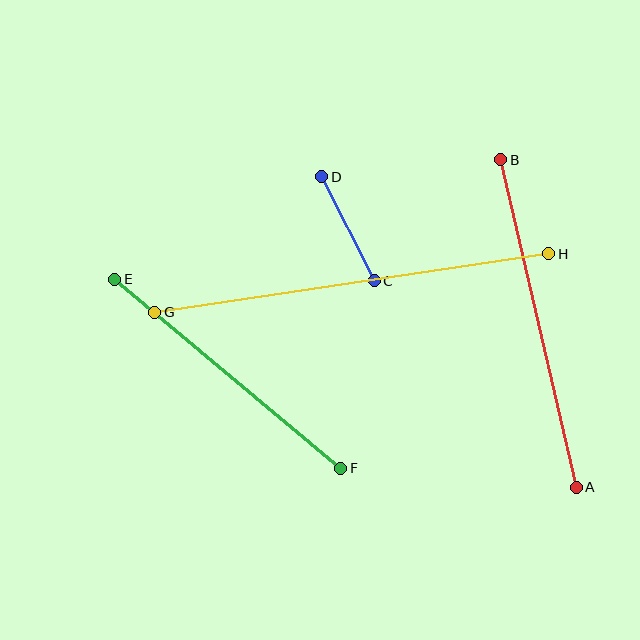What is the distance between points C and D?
The distance is approximately 116 pixels.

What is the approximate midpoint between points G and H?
The midpoint is at approximately (352, 283) pixels.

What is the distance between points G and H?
The distance is approximately 398 pixels.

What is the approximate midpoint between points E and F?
The midpoint is at approximately (228, 374) pixels.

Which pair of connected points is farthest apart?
Points G and H are farthest apart.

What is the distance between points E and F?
The distance is approximately 294 pixels.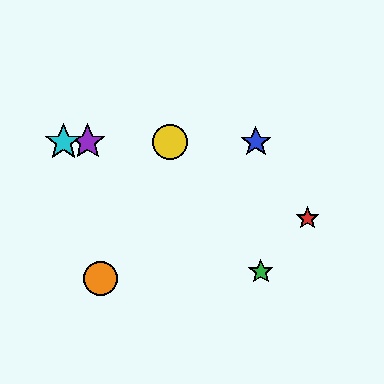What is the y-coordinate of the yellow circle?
The yellow circle is at y≈142.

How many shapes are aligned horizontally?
4 shapes (the blue star, the yellow circle, the purple star, the cyan star) are aligned horizontally.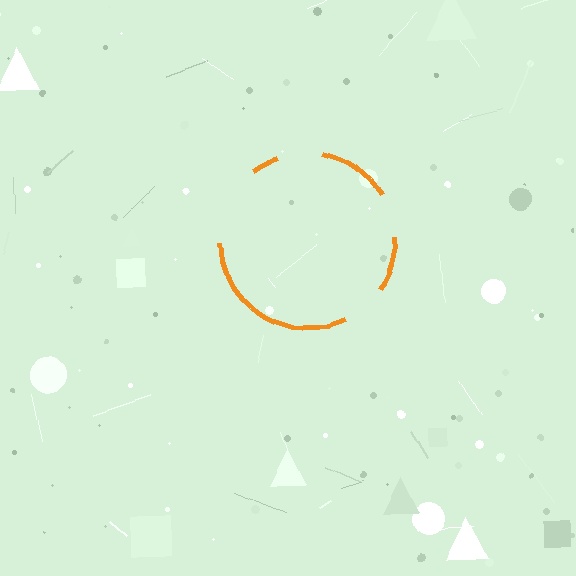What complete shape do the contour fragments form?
The contour fragments form a circle.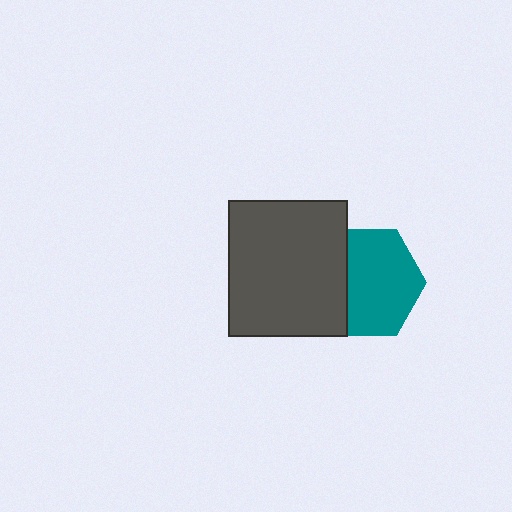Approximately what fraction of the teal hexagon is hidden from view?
Roughly 31% of the teal hexagon is hidden behind the dark gray rectangle.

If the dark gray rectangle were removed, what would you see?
You would see the complete teal hexagon.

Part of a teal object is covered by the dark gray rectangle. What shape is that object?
It is a hexagon.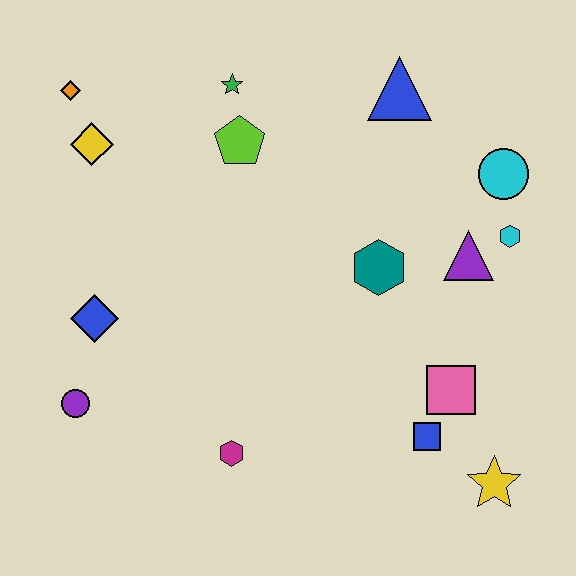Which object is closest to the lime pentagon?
The green star is closest to the lime pentagon.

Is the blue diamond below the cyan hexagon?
Yes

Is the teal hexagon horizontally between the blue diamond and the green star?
No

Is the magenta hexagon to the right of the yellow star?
No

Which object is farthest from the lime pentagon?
The yellow star is farthest from the lime pentagon.